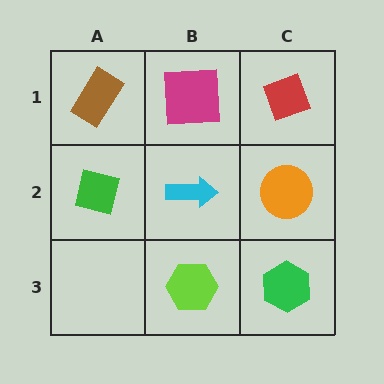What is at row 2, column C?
An orange circle.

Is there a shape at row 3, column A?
No, that cell is empty.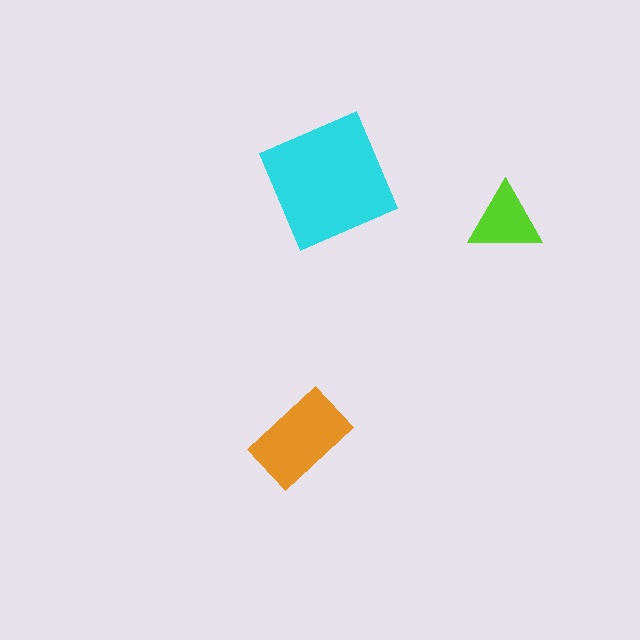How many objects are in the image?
There are 3 objects in the image.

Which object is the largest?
The cyan square.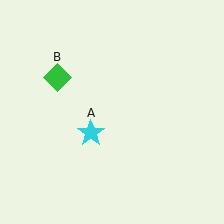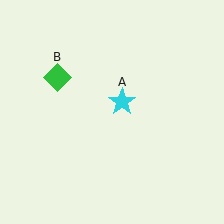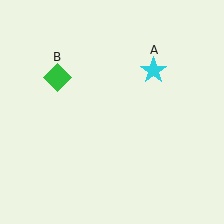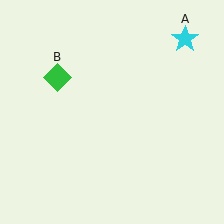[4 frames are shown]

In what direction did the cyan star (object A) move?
The cyan star (object A) moved up and to the right.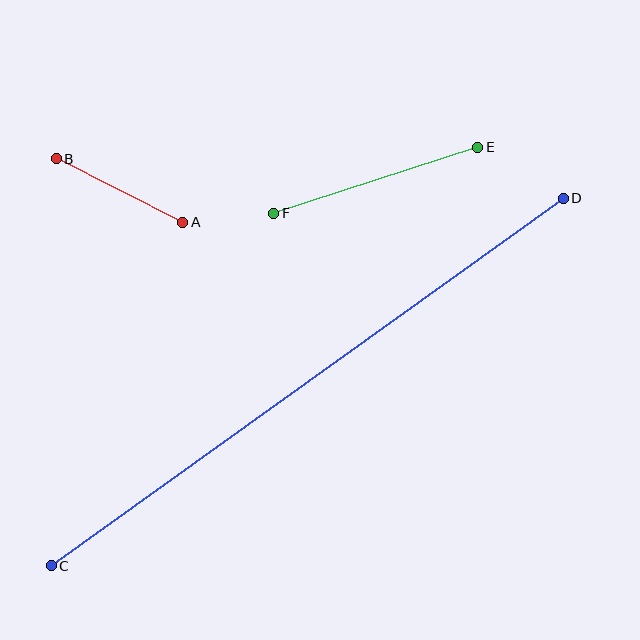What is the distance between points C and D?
The distance is approximately 630 pixels.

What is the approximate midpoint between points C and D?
The midpoint is at approximately (307, 382) pixels.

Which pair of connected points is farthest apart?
Points C and D are farthest apart.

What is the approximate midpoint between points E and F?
The midpoint is at approximately (376, 180) pixels.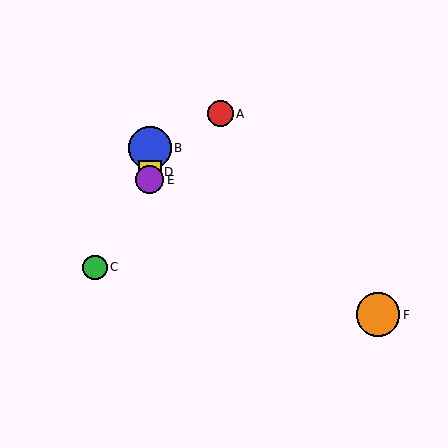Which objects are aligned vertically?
Objects B, D, E are aligned vertically.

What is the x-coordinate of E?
Object E is at x≈150.